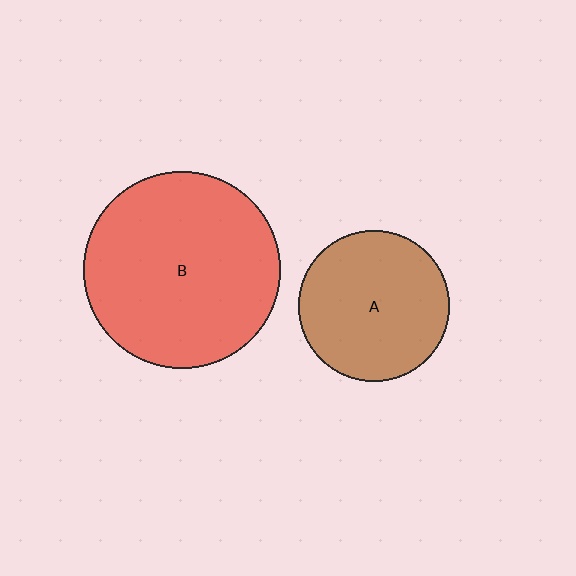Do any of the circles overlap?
No, none of the circles overlap.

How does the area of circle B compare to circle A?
Approximately 1.7 times.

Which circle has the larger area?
Circle B (red).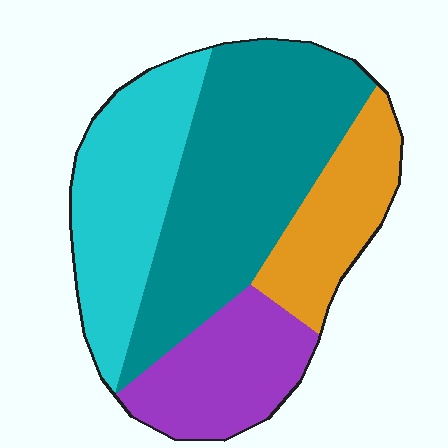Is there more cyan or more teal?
Teal.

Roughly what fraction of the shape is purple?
Purple takes up about one fifth (1/5) of the shape.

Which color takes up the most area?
Teal, at roughly 40%.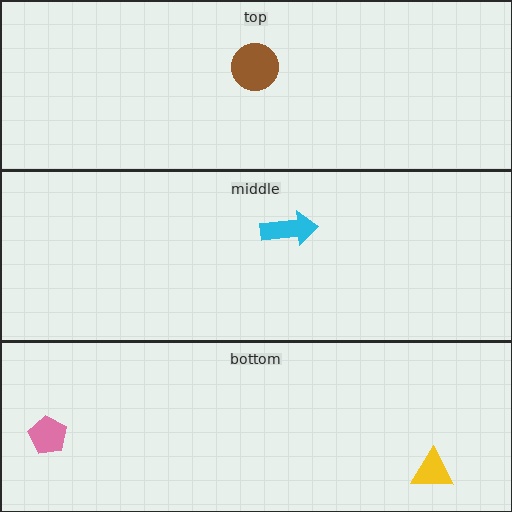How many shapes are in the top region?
1.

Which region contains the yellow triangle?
The bottom region.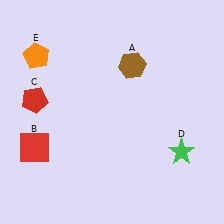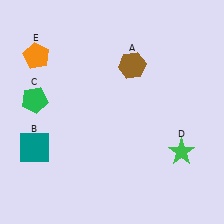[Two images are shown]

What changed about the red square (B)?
In Image 1, B is red. In Image 2, it changed to teal.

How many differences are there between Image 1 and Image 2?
There are 2 differences between the two images.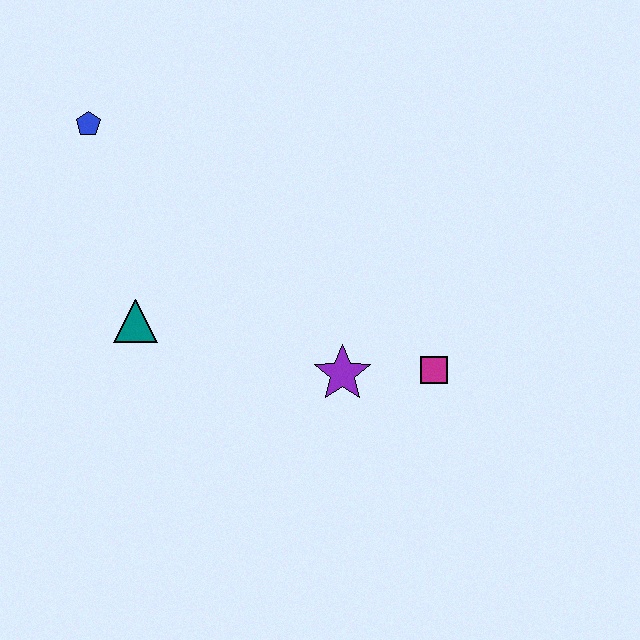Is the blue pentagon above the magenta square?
Yes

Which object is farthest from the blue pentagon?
The magenta square is farthest from the blue pentagon.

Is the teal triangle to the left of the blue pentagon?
No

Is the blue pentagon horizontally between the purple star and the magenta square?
No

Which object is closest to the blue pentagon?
The teal triangle is closest to the blue pentagon.